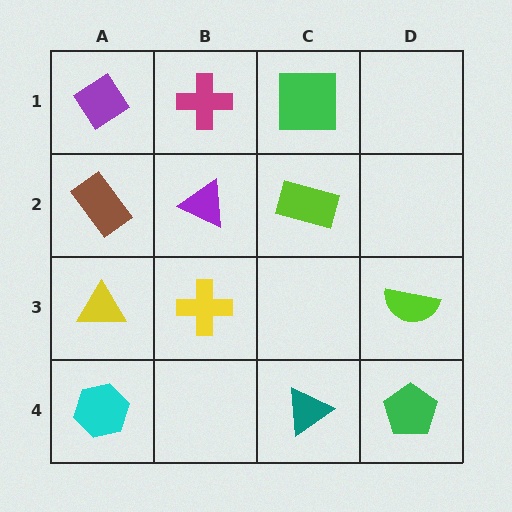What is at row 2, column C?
A lime rectangle.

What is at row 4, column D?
A green pentagon.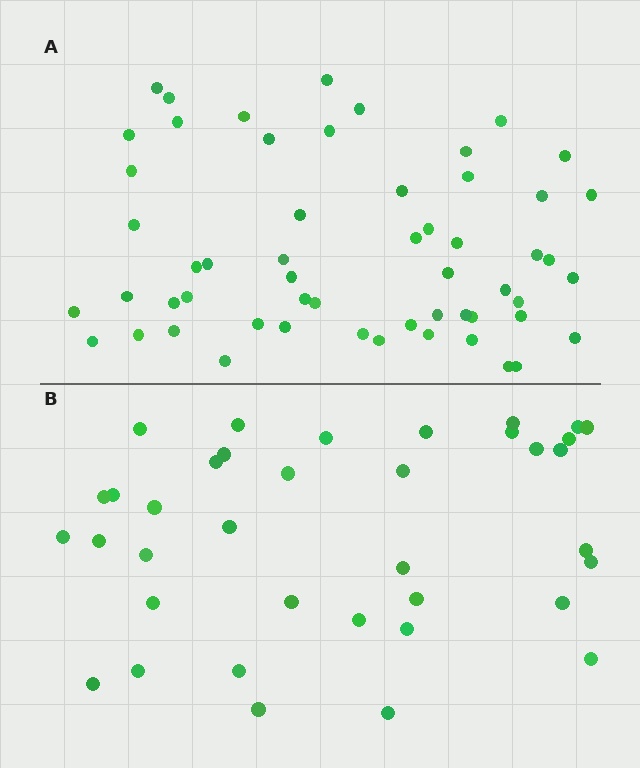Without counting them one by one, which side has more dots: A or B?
Region A (the top region) has more dots.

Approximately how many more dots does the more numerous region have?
Region A has approximately 20 more dots than region B.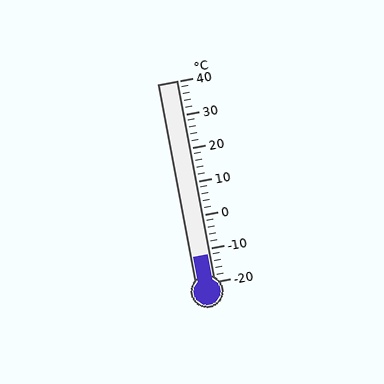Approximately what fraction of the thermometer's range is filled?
The thermometer is filled to approximately 15% of its range.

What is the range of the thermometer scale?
The thermometer scale ranges from -20°C to 40°C.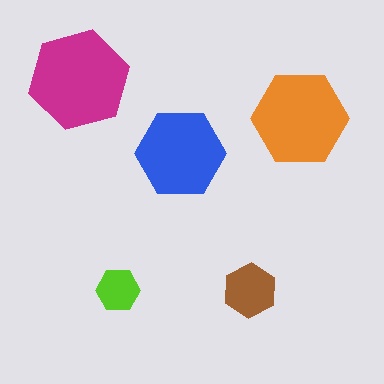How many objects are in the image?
There are 5 objects in the image.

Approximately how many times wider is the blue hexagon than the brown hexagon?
About 1.5 times wider.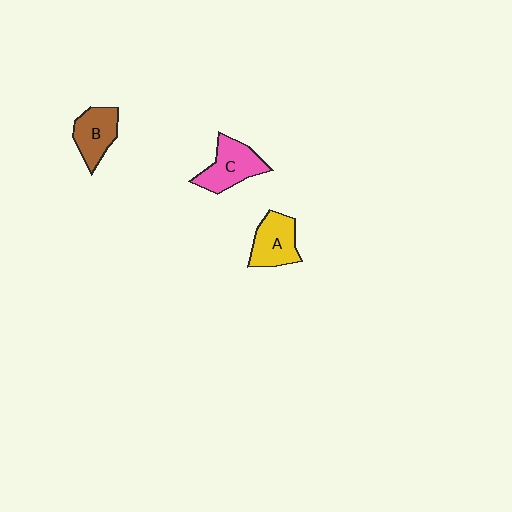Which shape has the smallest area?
Shape B (brown).